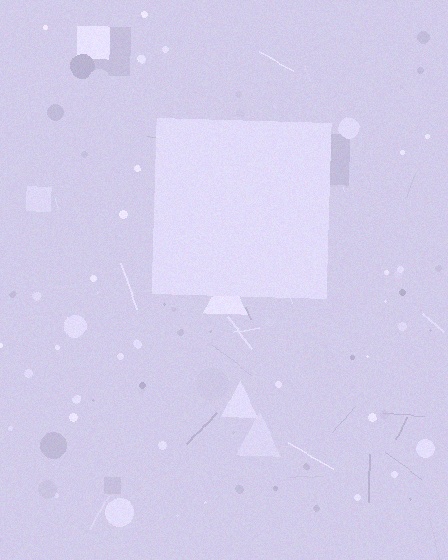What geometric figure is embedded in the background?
A square is embedded in the background.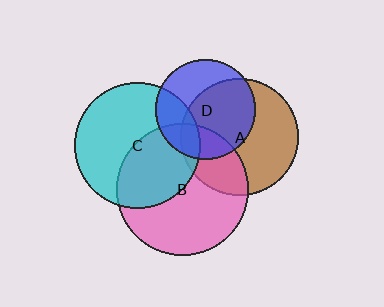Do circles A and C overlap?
Yes.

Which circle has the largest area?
Circle B (pink).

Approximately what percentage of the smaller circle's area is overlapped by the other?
Approximately 10%.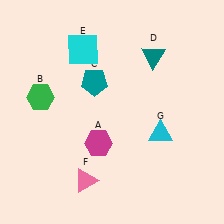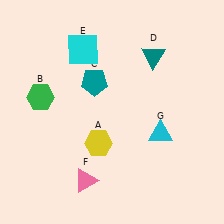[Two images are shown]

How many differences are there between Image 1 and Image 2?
There is 1 difference between the two images.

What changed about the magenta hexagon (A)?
In Image 1, A is magenta. In Image 2, it changed to yellow.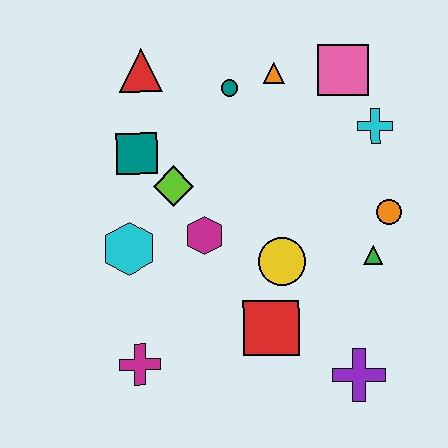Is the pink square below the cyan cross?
No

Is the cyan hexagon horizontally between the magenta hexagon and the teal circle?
No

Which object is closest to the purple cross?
The red square is closest to the purple cross.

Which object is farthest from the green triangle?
The red triangle is farthest from the green triangle.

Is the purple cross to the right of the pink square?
Yes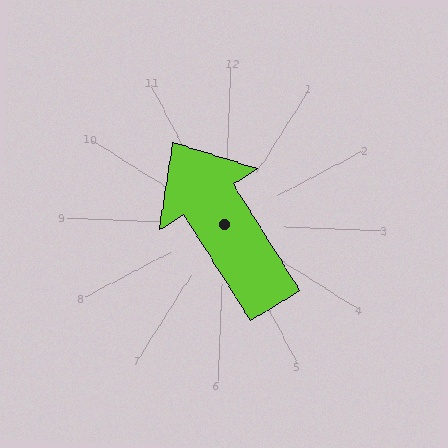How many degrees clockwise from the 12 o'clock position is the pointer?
Approximately 326 degrees.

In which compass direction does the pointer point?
Northwest.